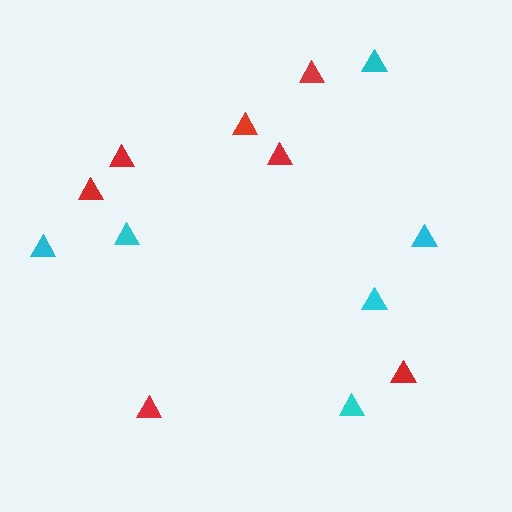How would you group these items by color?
There are 2 groups: one group of red triangles (7) and one group of cyan triangles (6).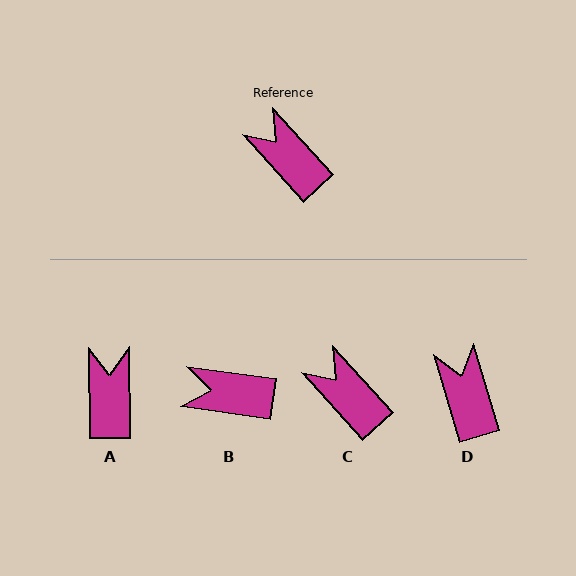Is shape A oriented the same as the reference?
No, it is off by about 42 degrees.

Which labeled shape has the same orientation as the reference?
C.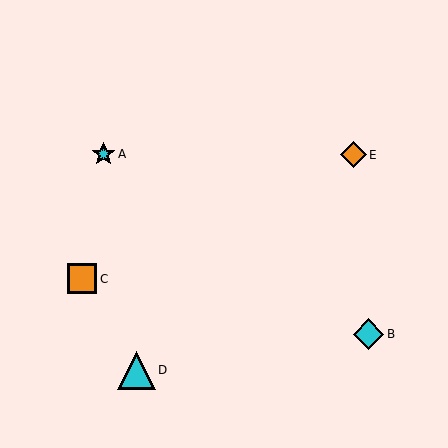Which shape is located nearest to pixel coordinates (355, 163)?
The orange diamond (labeled E) at (354, 155) is nearest to that location.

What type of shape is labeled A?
Shape A is a cyan star.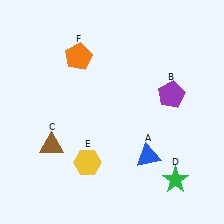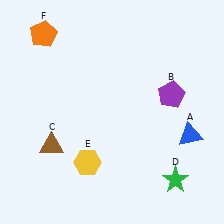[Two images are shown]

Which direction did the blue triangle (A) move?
The blue triangle (A) moved right.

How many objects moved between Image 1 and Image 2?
2 objects moved between the two images.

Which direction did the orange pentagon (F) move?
The orange pentagon (F) moved left.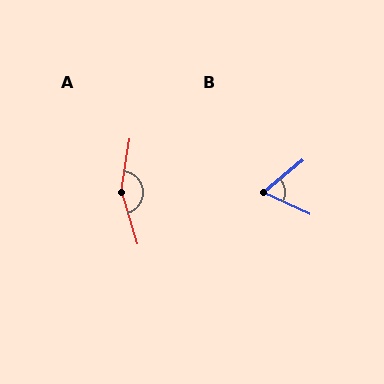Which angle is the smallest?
B, at approximately 64 degrees.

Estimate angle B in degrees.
Approximately 64 degrees.